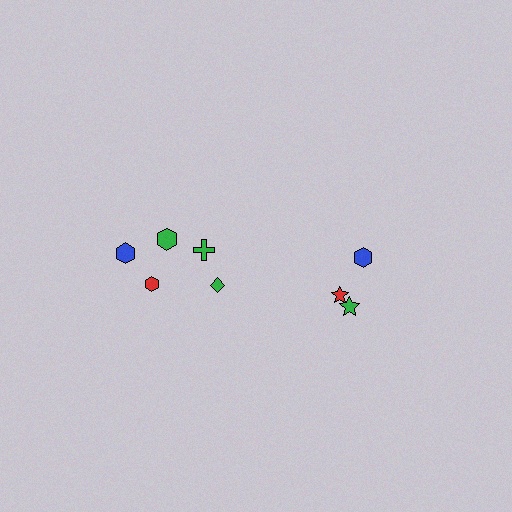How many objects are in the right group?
There are 3 objects.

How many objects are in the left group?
There are 5 objects.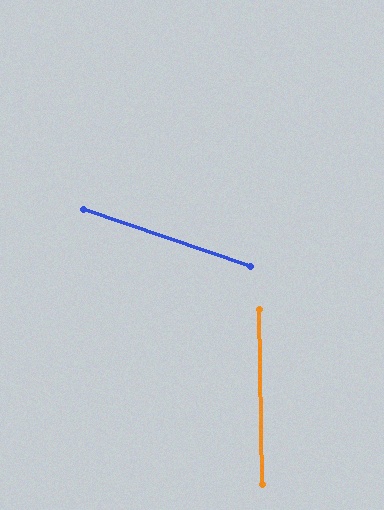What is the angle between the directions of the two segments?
Approximately 70 degrees.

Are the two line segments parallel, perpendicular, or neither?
Neither parallel nor perpendicular — they differ by about 70°.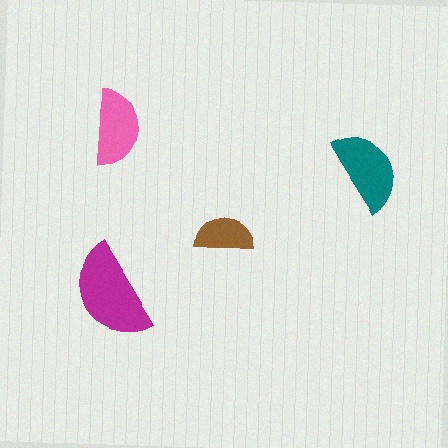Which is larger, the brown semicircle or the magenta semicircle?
The magenta one.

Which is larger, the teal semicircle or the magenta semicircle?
The magenta one.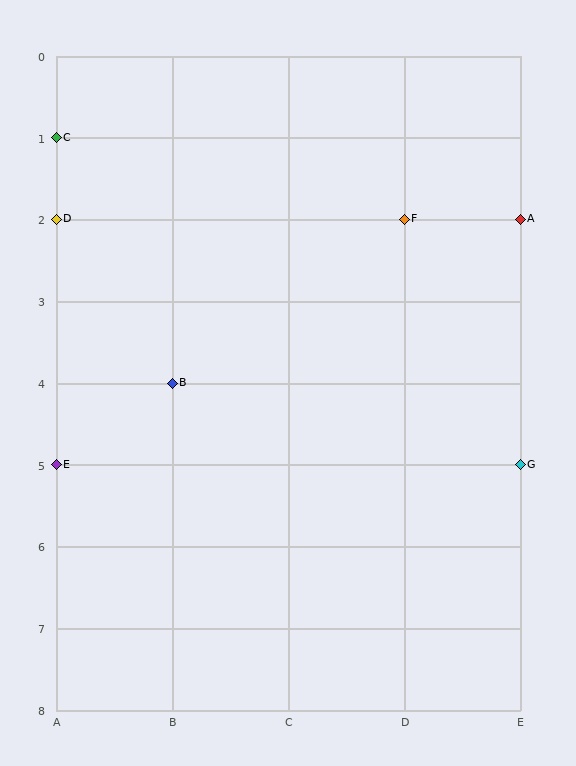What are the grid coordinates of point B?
Point B is at grid coordinates (B, 4).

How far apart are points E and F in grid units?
Points E and F are 3 columns and 3 rows apart (about 4.2 grid units diagonally).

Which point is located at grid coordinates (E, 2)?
Point A is at (E, 2).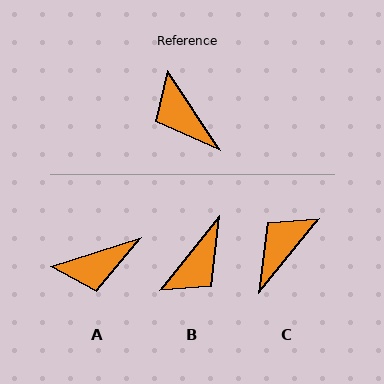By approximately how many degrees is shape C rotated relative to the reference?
Approximately 73 degrees clockwise.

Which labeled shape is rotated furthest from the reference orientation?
B, about 107 degrees away.